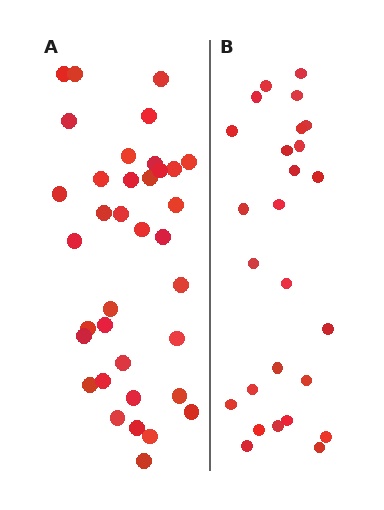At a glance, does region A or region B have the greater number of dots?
Region A (the left region) has more dots.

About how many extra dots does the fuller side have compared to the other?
Region A has roughly 10 or so more dots than region B.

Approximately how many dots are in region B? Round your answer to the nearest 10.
About 30 dots. (The exact count is 26, which rounds to 30.)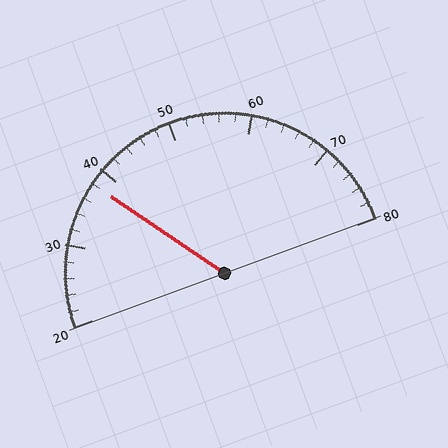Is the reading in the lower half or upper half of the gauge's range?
The reading is in the lower half of the range (20 to 80).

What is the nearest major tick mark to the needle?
The nearest major tick mark is 40.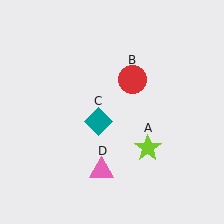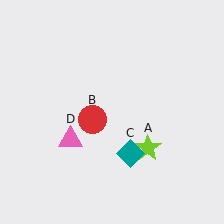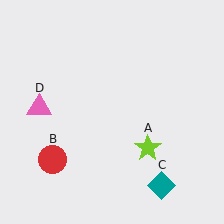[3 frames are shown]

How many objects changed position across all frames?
3 objects changed position: red circle (object B), teal diamond (object C), pink triangle (object D).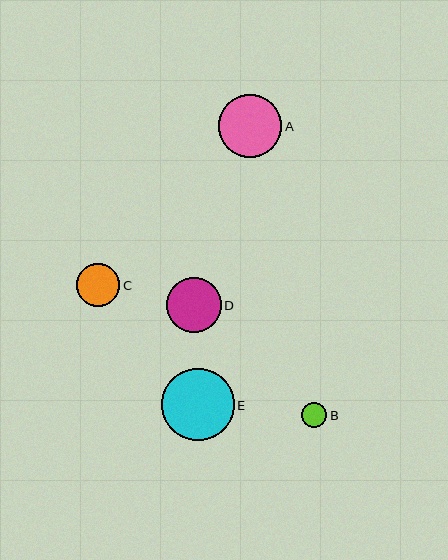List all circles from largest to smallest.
From largest to smallest: E, A, D, C, B.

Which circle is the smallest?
Circle B is the smallest with a size of approximately 25 pixels.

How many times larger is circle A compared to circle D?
Circle A is approximately 1.1 times the size of circle D.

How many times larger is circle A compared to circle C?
Circle A is approximately 1.5 times the size of circle C.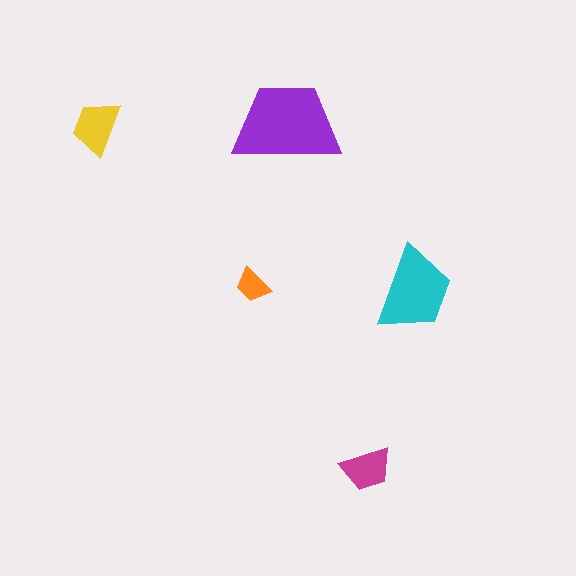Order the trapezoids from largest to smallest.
the purple one, the cyan one, the yellow one, the magenta one, the orange one.